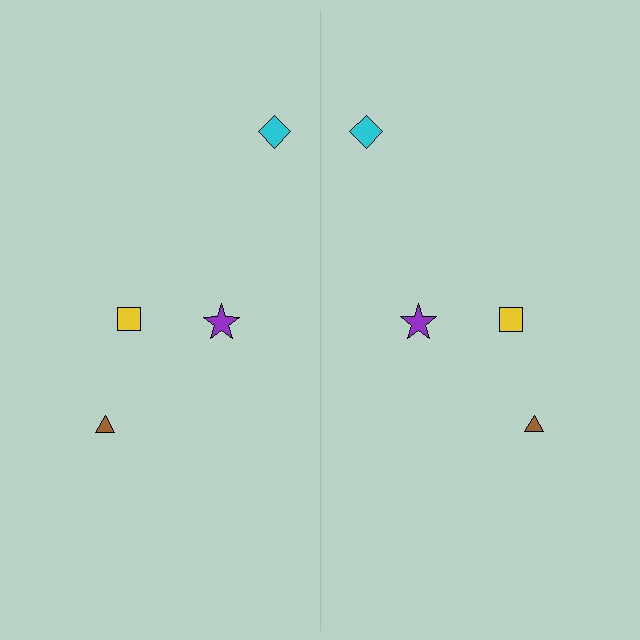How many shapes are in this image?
There are 8 shapes in this image.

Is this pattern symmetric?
Yes, this pattern has bilateral (reflection) symmetry.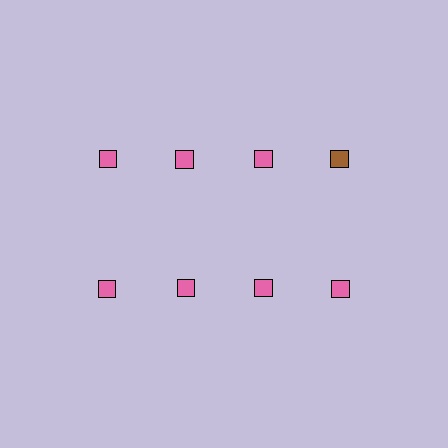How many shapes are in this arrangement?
There are 8 shapes arranged in a grid pattern.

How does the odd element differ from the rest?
It has a different color: brown instead of pink.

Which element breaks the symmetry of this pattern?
The brown square in the top row, second from right column breaks the symmetry. All other shapes are pink squares.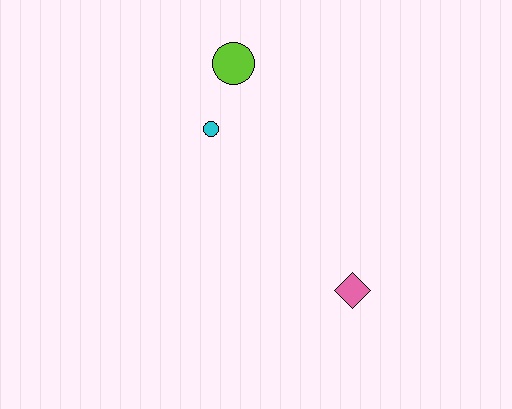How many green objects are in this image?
There are no green objects.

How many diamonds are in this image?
There is 1 diamond.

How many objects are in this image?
There are 3 objects.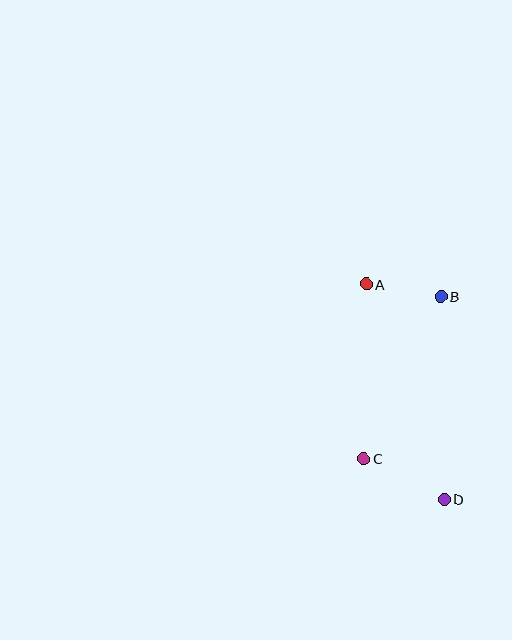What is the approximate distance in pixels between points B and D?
The distance between B and D is approximately 203 pixels.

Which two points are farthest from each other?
Points A and D are farthest from each other.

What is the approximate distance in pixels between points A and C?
The distance between A and C is approximately 174 pixels.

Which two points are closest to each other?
Points A and B are closest to each other.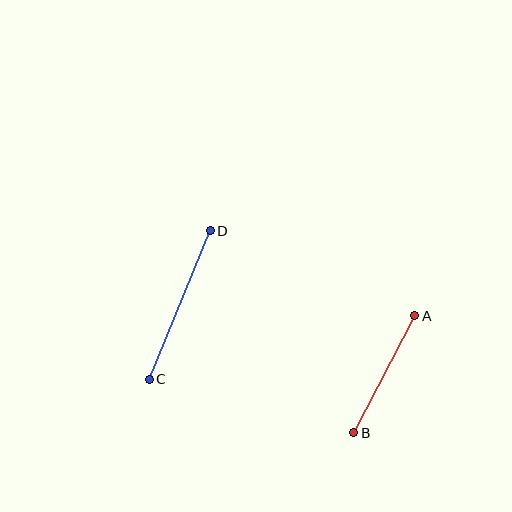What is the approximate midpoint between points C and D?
The midpoint is at approximately (180, 305) pixels.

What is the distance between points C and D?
The distance is approximately 161 pixels.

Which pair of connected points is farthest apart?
Points C and D are farthest apart.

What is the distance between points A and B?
The distance is approximately 132 pixels.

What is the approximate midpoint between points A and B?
The midpoint is at approximately (384, 374) pixels.